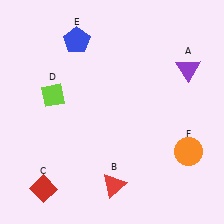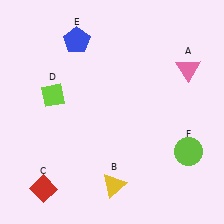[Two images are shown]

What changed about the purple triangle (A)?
In Image 1, A is purple. In Image 2, it changed to pink.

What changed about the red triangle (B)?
In Image 1, B is red. In Image 2, it changed to yellow.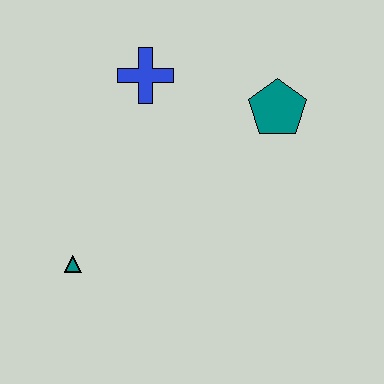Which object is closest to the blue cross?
The teal pentagon is closest to the blue cross.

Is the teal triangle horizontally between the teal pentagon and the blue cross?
No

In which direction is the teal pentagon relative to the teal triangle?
The teal pentagon is to the right of the teal triangle.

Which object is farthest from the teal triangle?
The teal pentagon is farthest from the teal triangle.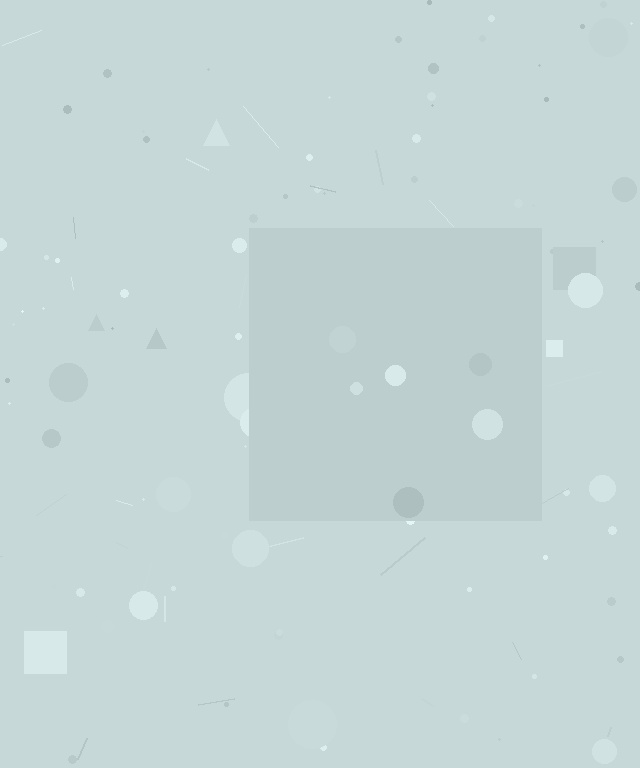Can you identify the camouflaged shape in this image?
The camouflaged shape is a square.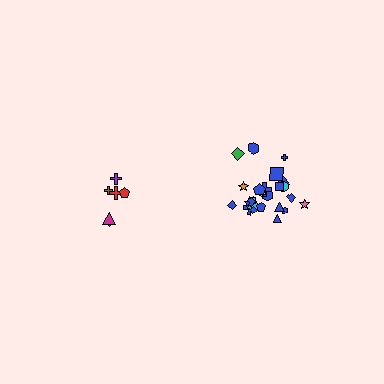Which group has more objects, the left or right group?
The right group.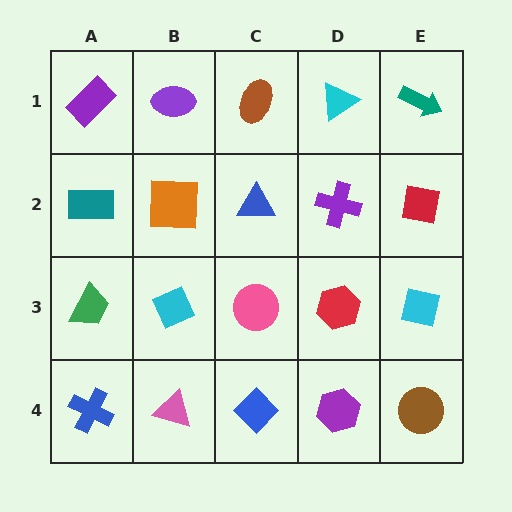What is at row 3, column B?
A cyan diamond.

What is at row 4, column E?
A brown circle.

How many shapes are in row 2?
5 shapes.